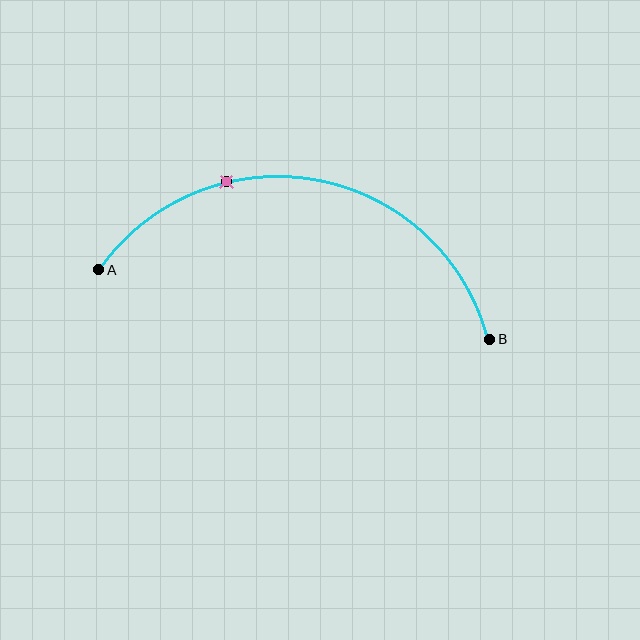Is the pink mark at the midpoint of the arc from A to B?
No. The pink mark lies on the arc but is closer to endpoint A. The arc midpoint would be at the point on the curve equidistant along the arc from both A and B.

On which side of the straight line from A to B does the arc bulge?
The arc bulges above the straight line connecting A and B.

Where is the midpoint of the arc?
The arc midpoint is the point on the curve farthest from the straight line joining A and B. It sits above that line.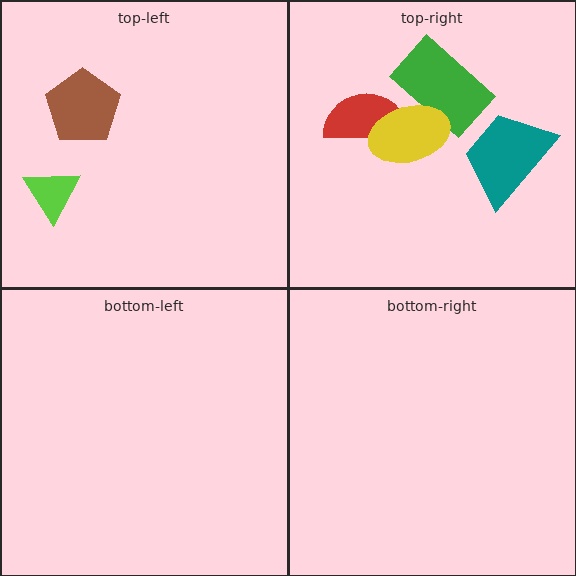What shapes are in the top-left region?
The brown pentagon, the lime triangle.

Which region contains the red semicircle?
The top-right region.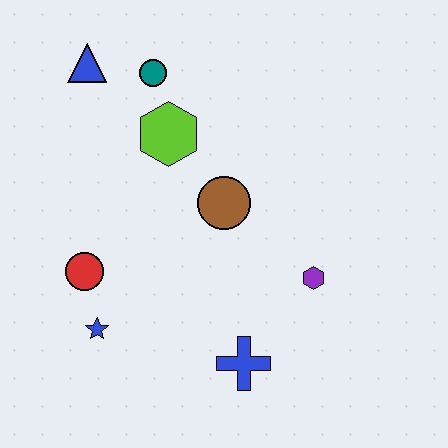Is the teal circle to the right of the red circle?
Yes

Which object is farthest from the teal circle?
The blue cross is farthest from the teal circle.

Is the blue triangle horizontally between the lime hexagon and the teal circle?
No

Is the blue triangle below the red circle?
No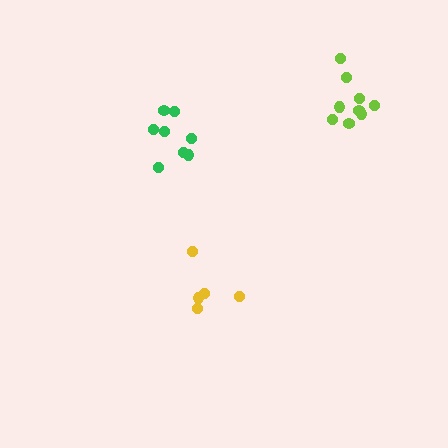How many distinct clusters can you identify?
There are 3 distinct clusters.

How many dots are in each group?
Group 1: 5 dots, Group 2: 9 dots, Group 3: 8 dots (22 total).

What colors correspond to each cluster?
The clusters are colored: yellow, lime, green.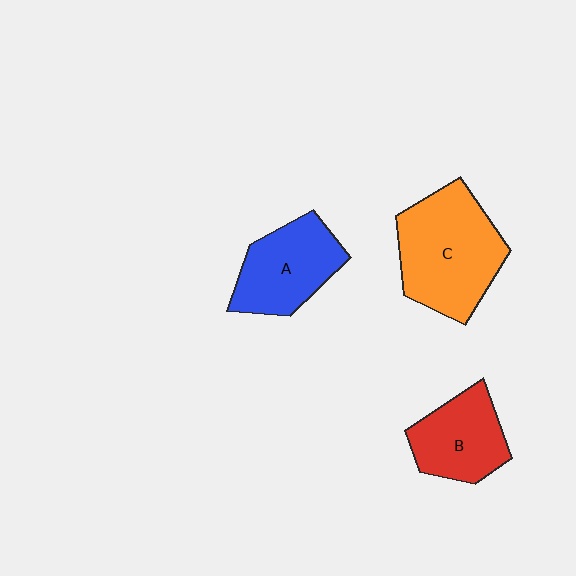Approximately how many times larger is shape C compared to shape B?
Approximately 1.6 times.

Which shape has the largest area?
Shape C (orange).